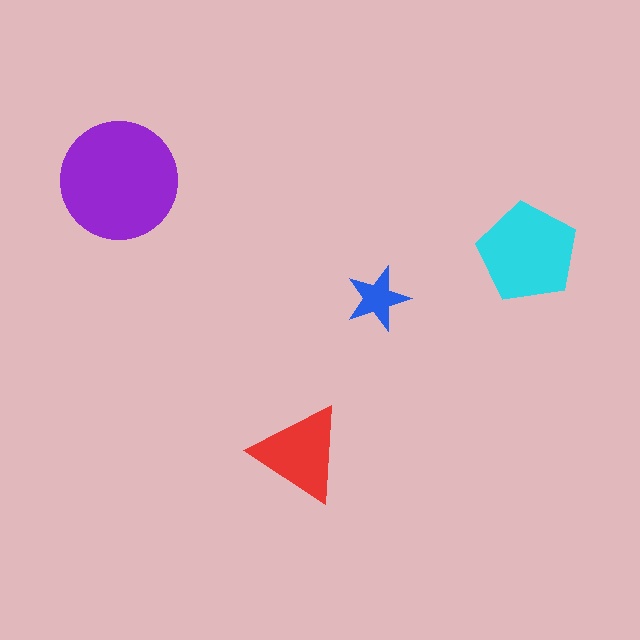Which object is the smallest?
The blue star.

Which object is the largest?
The purple circle.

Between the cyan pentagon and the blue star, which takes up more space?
The cyan pentagon.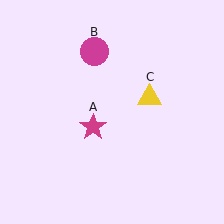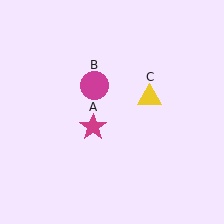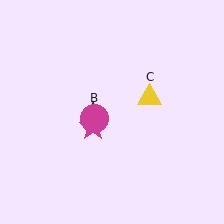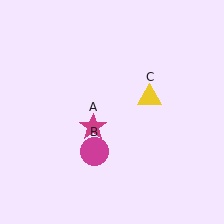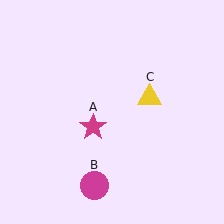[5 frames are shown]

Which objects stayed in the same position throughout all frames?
Magenta star (object A) and yellow triangle (object C) remained stationary.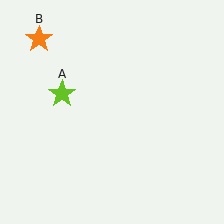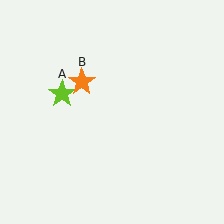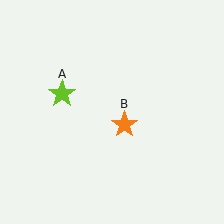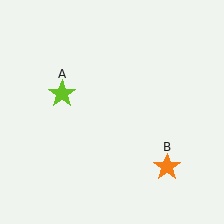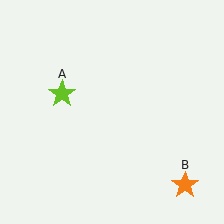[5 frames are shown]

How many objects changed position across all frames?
1 object changed position: orange star (object B).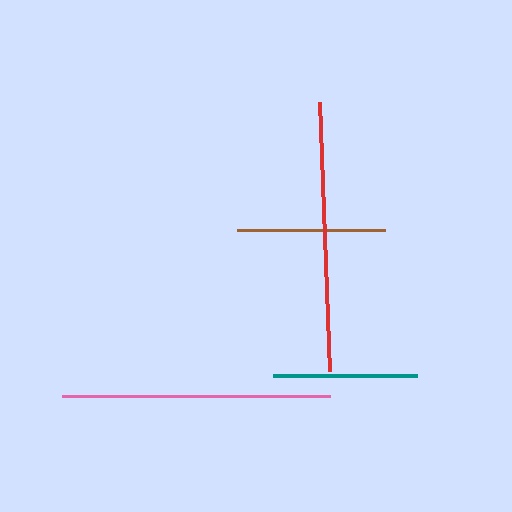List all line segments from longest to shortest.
From longest to shortest: red, pink, brown, teal.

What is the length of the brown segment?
The brown segment is approximately 149 pixels long.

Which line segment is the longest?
The red line is the longest at approximately 270 pixels.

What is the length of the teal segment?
The teal segment is approximately 144 pixels long.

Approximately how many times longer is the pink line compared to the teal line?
The pink line is approximately 1.9 times the length of the teal line.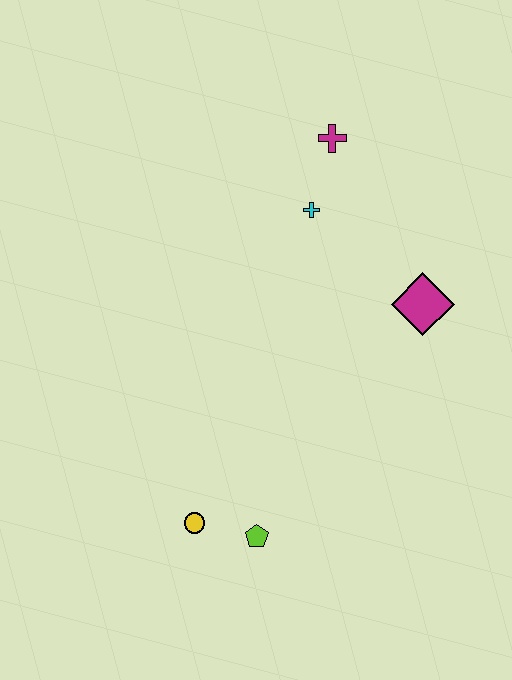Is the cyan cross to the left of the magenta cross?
Yes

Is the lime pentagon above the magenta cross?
No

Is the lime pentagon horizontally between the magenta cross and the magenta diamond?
No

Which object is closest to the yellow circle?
The lime pentagon is closest to the yellow circle.